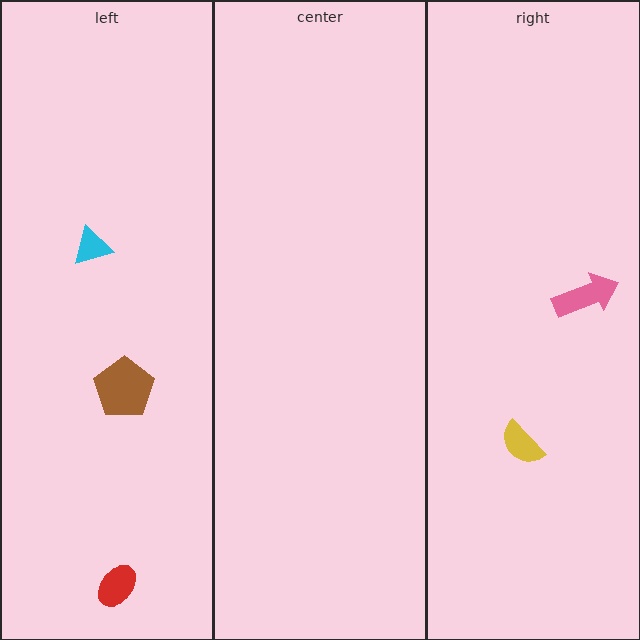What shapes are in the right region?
The yellow semicircle, the pink arrow.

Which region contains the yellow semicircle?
The right region.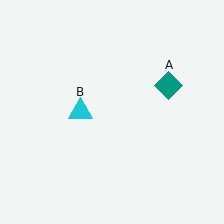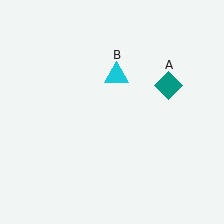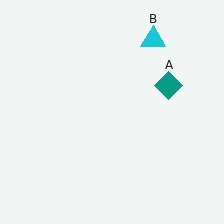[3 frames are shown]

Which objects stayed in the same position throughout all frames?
Teal diamond (object A) remained stationary.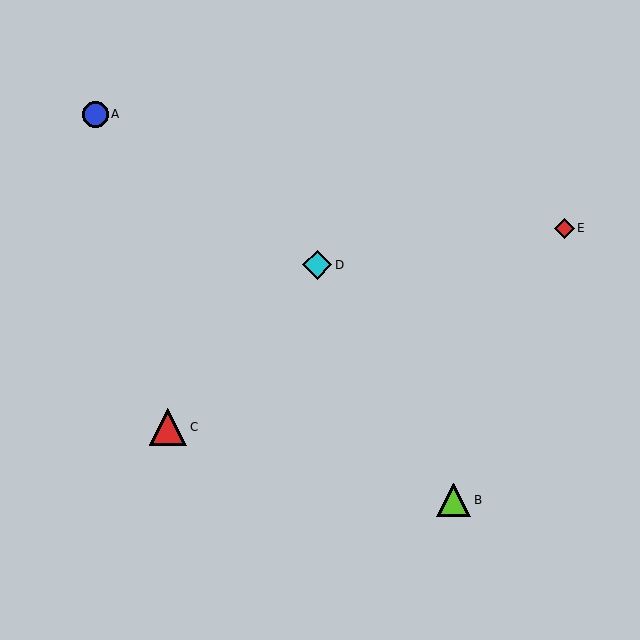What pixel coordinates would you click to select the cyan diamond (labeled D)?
Click at (317, 265) to select the cyan diamond D.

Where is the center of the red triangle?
The center of the red triangle is at (168, 427).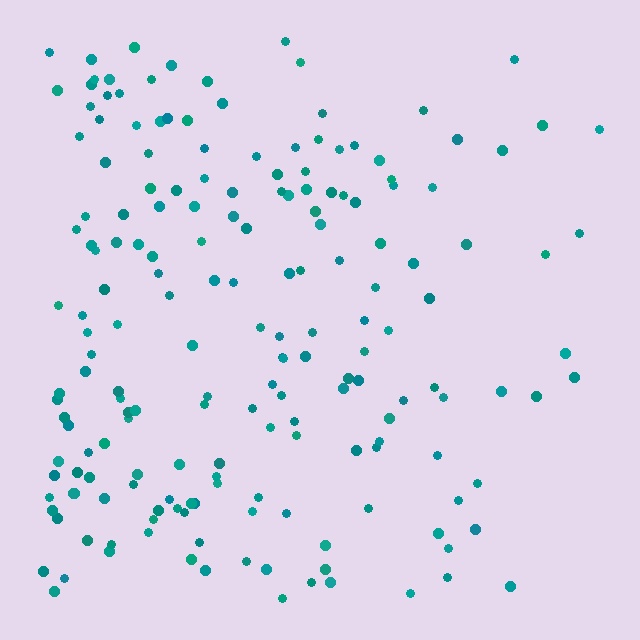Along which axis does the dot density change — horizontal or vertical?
Horizontal.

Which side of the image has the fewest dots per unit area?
The right.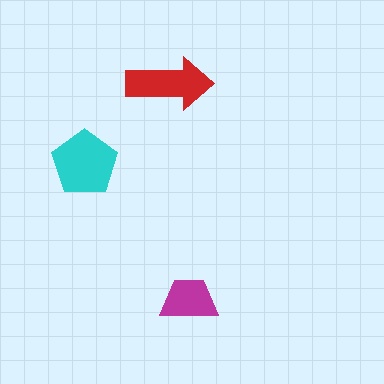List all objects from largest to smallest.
The cyan pentagon, the red arrow, the magenta trapezoid.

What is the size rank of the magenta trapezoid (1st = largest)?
3rd.